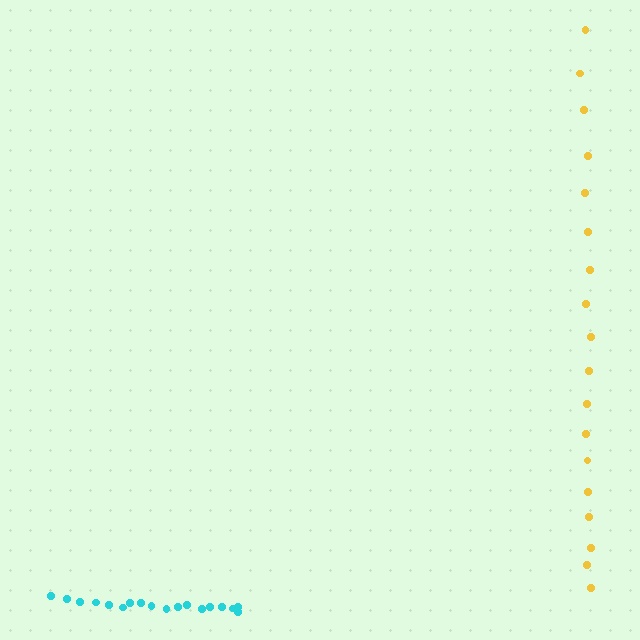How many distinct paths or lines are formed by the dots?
There are 2 distinct paths.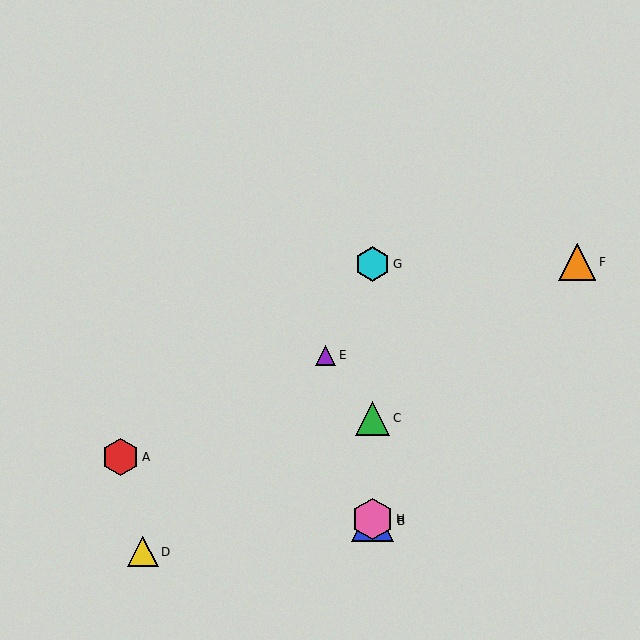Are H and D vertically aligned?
No, H is at x≈373 and D is at x≈143.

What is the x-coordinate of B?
Object B is at x≈373.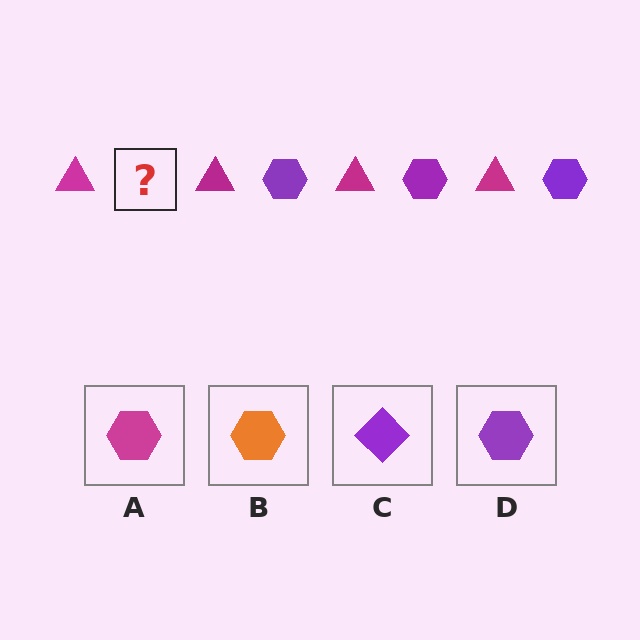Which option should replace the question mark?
Option D.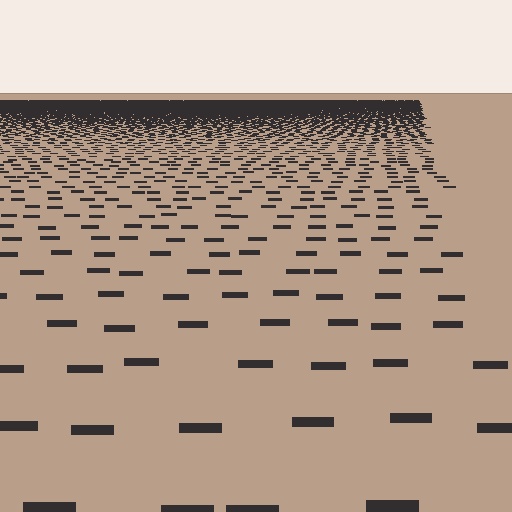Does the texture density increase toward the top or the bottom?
Density increases toward the top.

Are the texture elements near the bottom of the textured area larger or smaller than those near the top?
Larger. Near the bottom, elements are closer to the viewer and appear at a bigger on-screen size.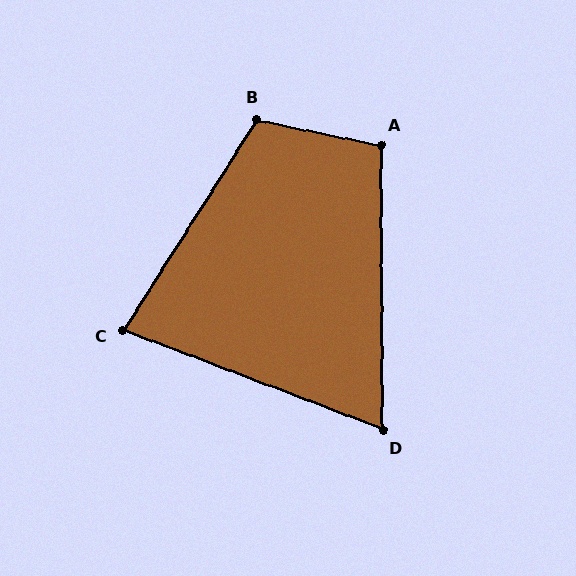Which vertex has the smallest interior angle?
D, at approximately 69 degrees.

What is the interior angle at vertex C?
Approximately 79 degrees (acute).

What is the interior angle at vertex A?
Approximately 101 degrees (obtuse).